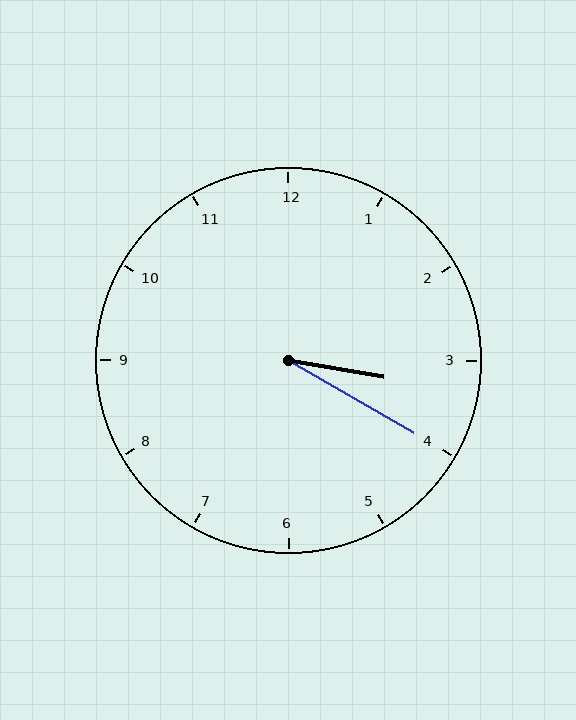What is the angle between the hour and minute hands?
Approximately 20 degrees.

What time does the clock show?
3:20.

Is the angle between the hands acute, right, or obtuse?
It is acute.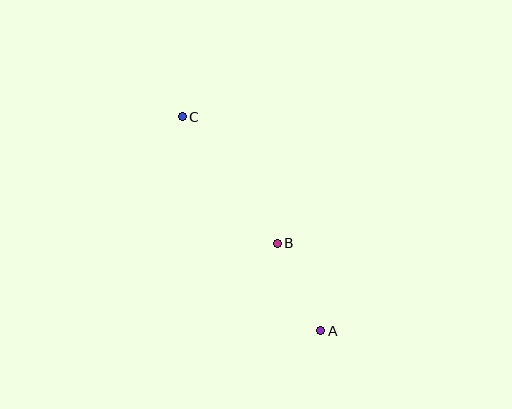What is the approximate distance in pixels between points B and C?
The distance between B and C is approximately 158 pixels.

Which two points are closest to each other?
Points A and B are closest to each other.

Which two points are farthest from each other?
Points A and C are farthest from each other.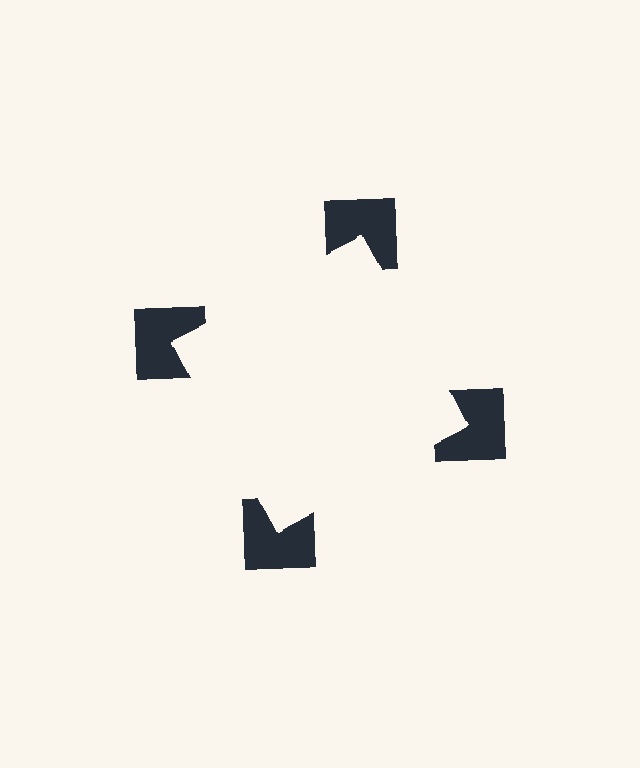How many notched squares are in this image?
There are 4 — one at each vertex of the illusory square.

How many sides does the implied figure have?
4 sides.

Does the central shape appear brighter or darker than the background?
It typically appears slightly brighter than the background, even though no actual brightness change is drawn.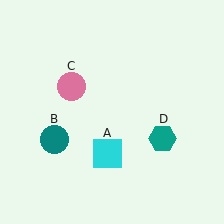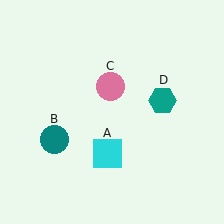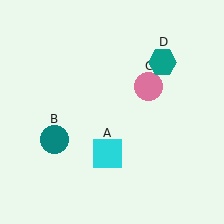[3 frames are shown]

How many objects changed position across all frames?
2 objects changed position: pink circle (object C), teal hexagon (object D).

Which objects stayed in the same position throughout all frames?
Cyan square (object A) and teal circle (object B) remained stationary.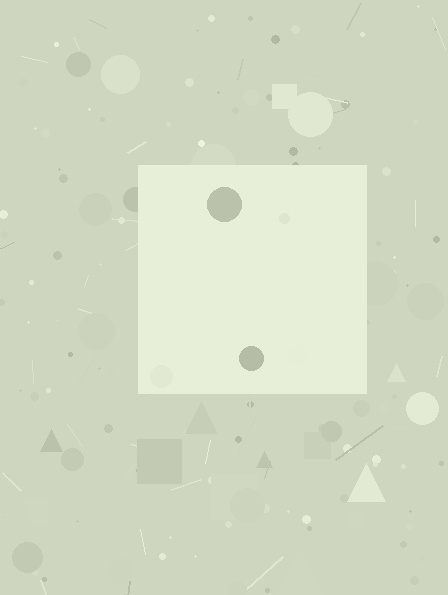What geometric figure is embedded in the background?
A square is embedded in the background.